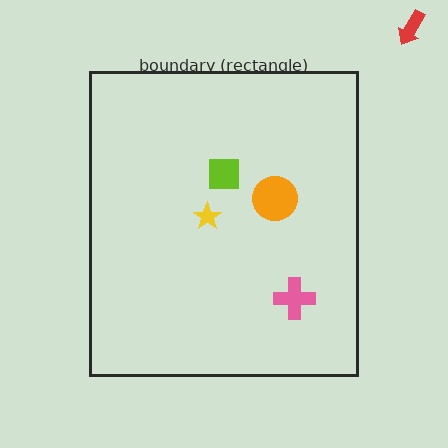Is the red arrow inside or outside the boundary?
Outside.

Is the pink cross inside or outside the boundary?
Inside.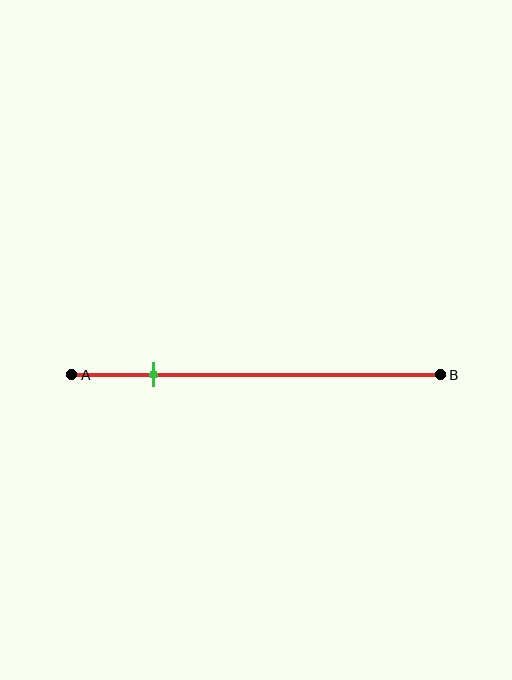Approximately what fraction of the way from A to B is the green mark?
The green mark is approximately 20% of the way from A to B.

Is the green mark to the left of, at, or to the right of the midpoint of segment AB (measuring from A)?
The green mark is to the left of the midpoint of segment AB.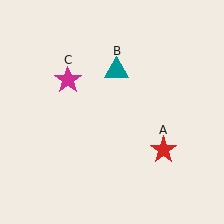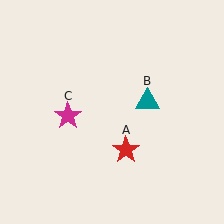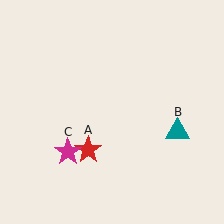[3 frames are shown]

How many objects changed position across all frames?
3 objects changed position: red star (object A), teal triangle (object B), magenta star (object C).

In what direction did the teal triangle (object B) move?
The teal triangle (object B) moved down and to the right.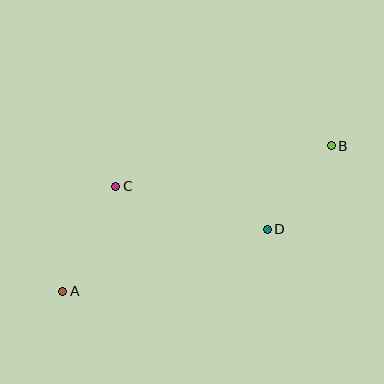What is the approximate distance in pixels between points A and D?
The distance between A and D is approximately 214 pixels.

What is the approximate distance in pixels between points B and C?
The distance between B and C is approximately 219 pixels.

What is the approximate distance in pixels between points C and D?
The distance between C and D is approximately 157 pixels.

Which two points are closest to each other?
Points B and D are closest to each other.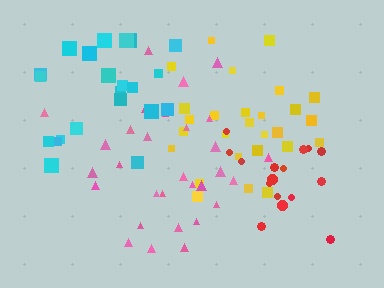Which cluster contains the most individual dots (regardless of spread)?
Pink (31).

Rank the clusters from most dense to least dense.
yellow, red, pink, cyan.